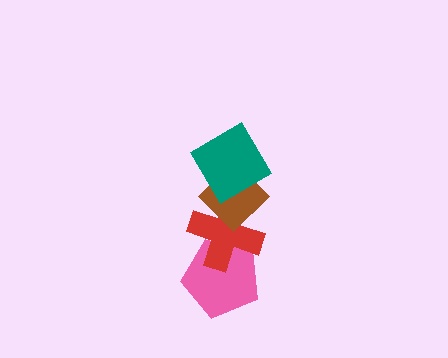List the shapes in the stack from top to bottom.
From top to bottom: the teal diamond, the brown diamond, the red cross, the pink pentagon.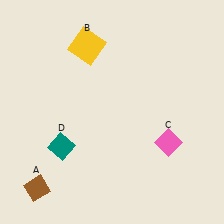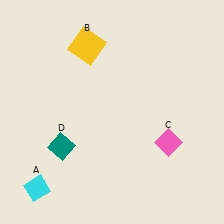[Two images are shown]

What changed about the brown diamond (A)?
In Image 1, A is brown. In Image 2, it changed to cyan.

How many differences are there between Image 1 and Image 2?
There is 1 difference between the two images.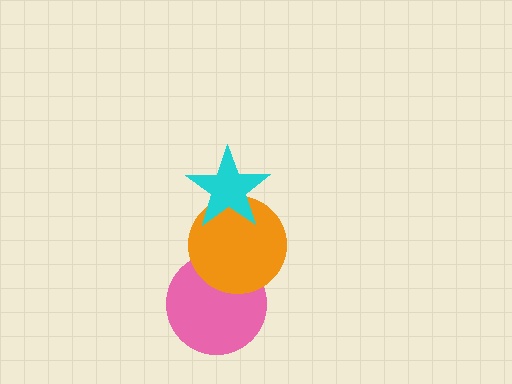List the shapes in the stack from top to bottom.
From top to bottom: the cyan star, the orange circle, the pink circle.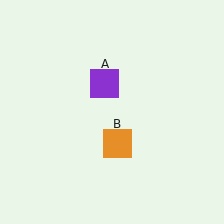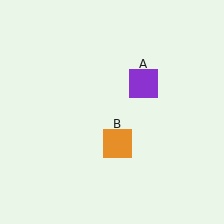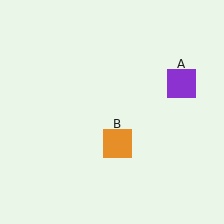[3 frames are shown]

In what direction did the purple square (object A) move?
The purple square (object A) moved right.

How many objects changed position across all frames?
1 object changed position: purple square (object A).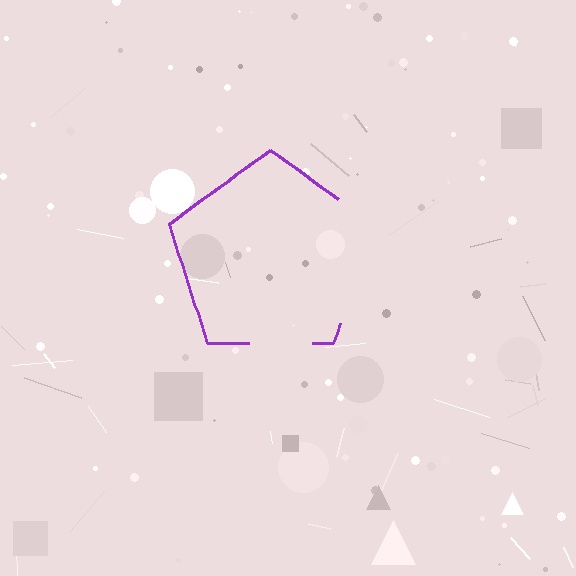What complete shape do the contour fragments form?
The contour fragments form a pentagon.